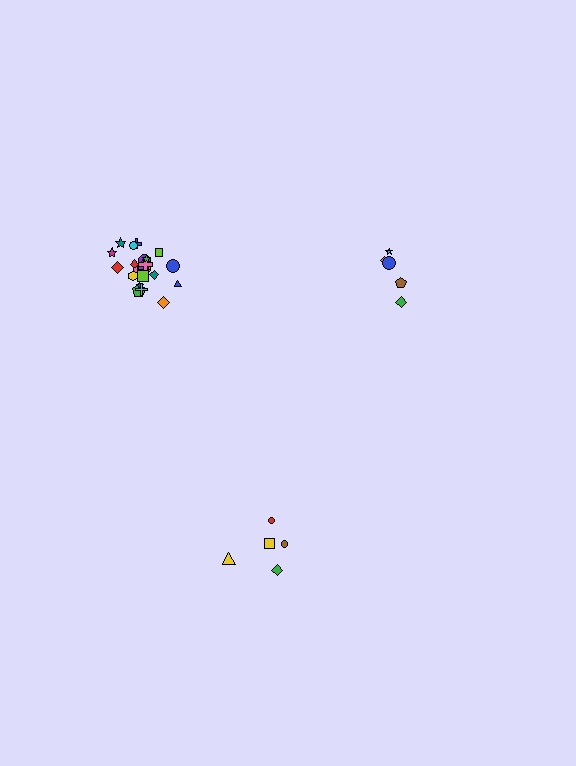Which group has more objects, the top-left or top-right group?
The top-left group.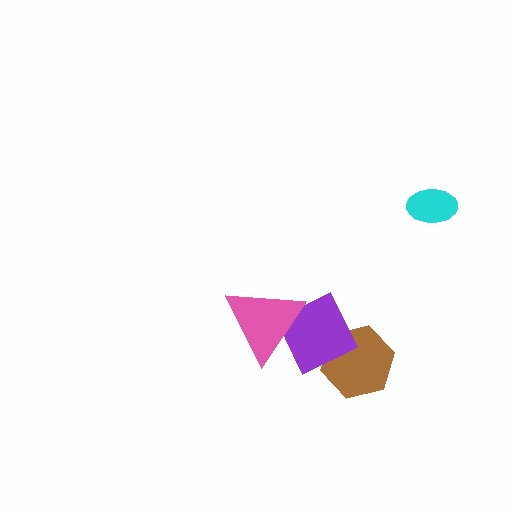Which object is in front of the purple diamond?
The pink triangle is in front of the purple diamond.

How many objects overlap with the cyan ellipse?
0 objects overlap with the cyan ellipse.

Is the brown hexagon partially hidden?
Yes, it is partially covered by another shape.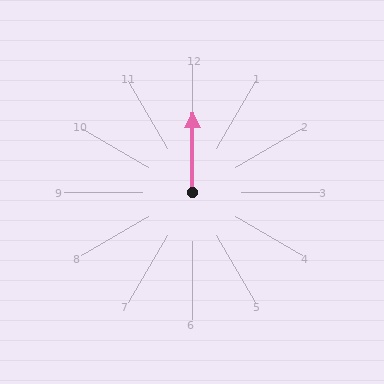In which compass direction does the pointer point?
North.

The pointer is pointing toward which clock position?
Roughly 12 o'clock.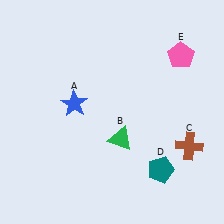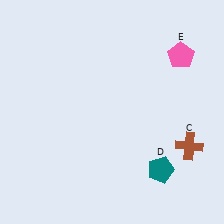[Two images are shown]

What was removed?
The green triangle (B), the blue star (A) were removed in Image 2.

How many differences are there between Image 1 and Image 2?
There are 2 differences between the two images.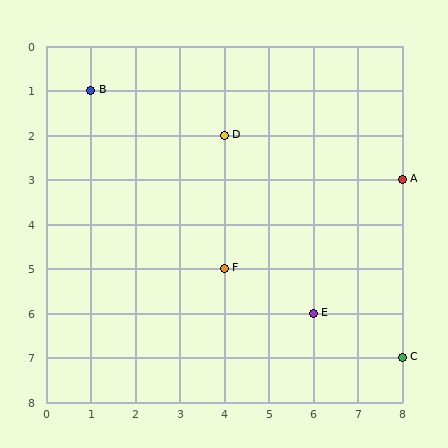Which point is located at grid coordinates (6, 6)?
Point E is at (6, 6).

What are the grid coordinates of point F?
Point F is at grid coordinates (4, 5).